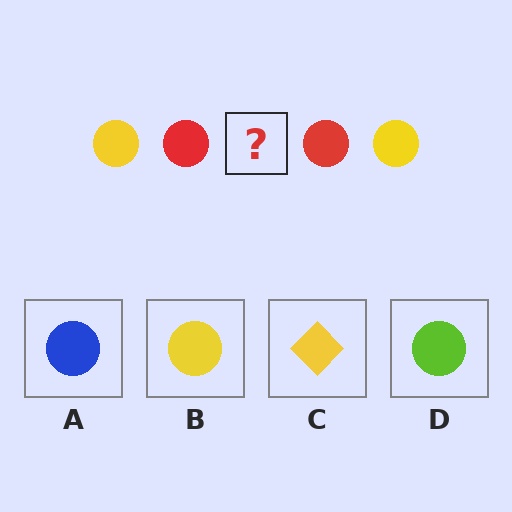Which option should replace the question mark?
Option B.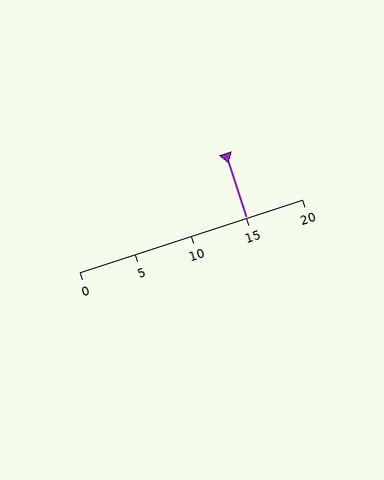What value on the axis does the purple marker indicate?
The marker indicates approximately 15.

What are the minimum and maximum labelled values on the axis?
The axis runs from 0 to 20.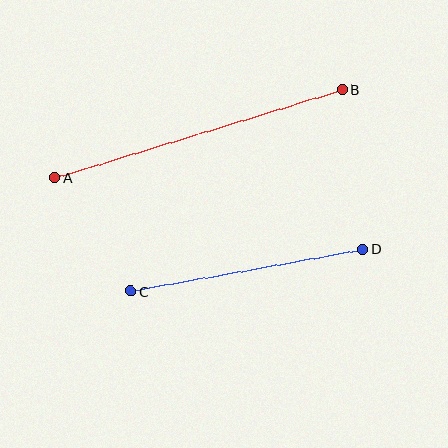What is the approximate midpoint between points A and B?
The midpoint is at approximately (199, 133) pixels.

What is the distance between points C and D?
The distance is approximately 236 pixels.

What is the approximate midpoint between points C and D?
The midpoint is at approximately (247, 270) pixels.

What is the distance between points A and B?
The distance is approximately 300 pixels.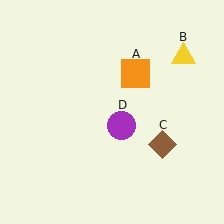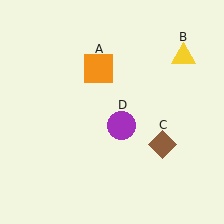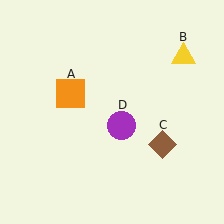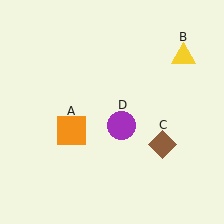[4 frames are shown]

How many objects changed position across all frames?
1 object changed position: orange square (object A).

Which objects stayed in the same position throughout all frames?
Yellow triangle (object B) and brown diamond (object C) and purple circle (object D) remained stationary.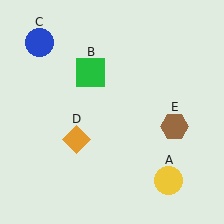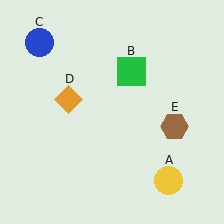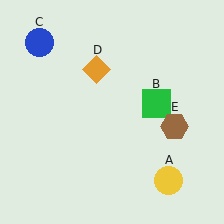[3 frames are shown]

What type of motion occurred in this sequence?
The green square (object B), orange diamond (object D) rotated clockwise around the center of the scene.